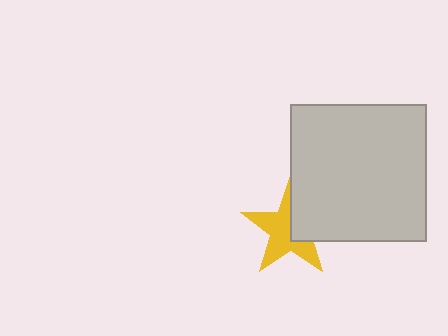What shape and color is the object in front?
The object in front is a light gray square.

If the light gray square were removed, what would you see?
You would see the complete yellow star.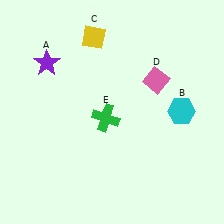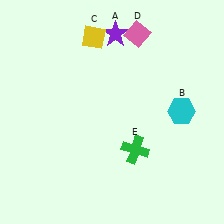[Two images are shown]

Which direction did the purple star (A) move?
The purple star (A) moved right.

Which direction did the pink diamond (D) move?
The pink diamond (D) moved up.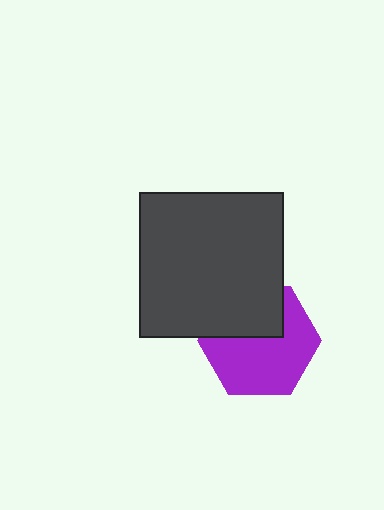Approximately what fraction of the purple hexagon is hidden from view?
Roughly 35% of the purple hexagon is hidden behind the dark gray square.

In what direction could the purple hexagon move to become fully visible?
The purple hexagon could move down. That would shift it out from behind the dark gray square entirely.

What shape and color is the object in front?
The object in front is a dark gray square.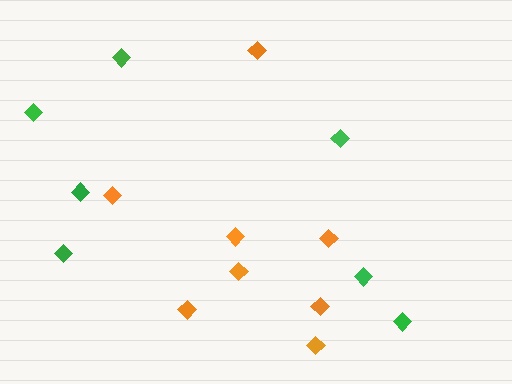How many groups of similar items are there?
There are 2 groups: one group of orange diamonds (8) and one group of green diamonds (7).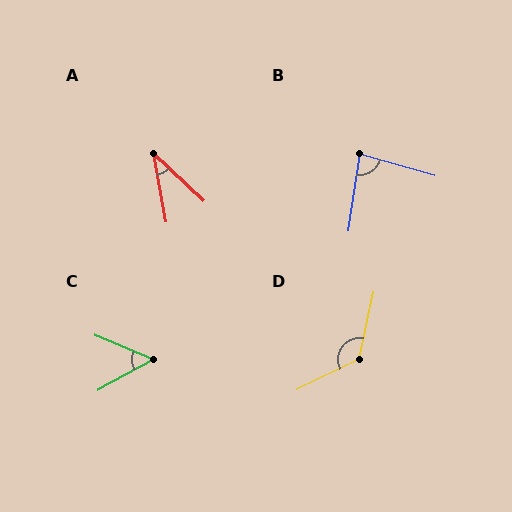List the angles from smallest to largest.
A (36°), C (52°), B (82°), D (128°).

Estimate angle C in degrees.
Approximately 52 degrees.